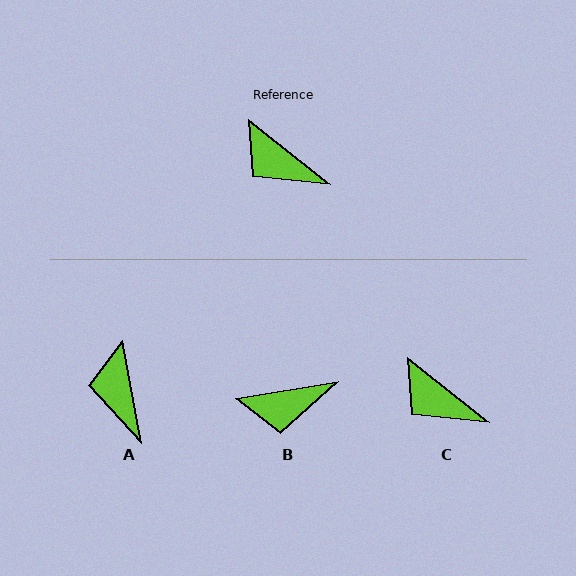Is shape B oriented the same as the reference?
No, it is off by about 48 degrees.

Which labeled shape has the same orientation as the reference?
C.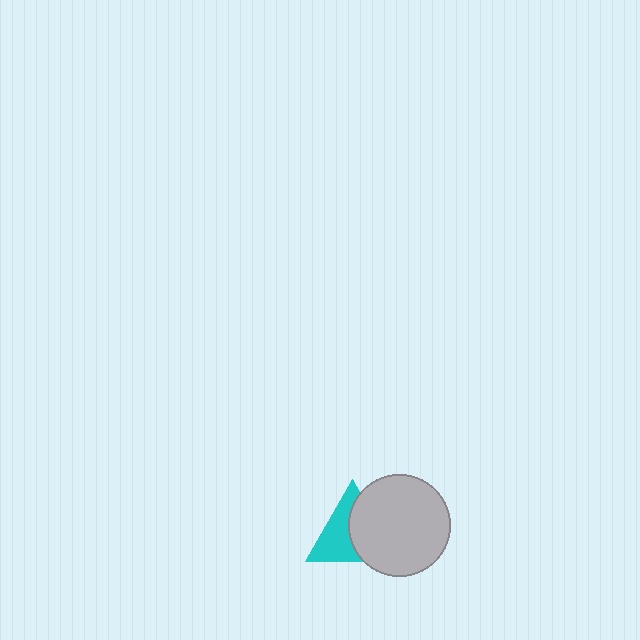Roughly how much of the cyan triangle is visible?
About half of it is visible (roughly 51%).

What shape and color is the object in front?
The object in front is a light gray circle.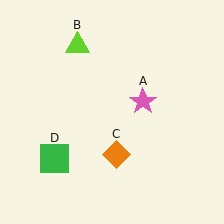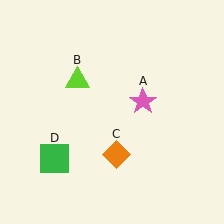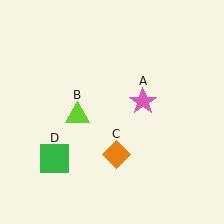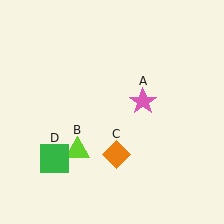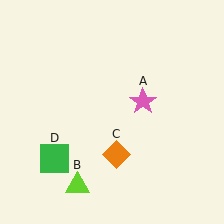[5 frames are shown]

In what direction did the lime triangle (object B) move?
The lime triangle (object B) moved down.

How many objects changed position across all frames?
1 object changed position: lime triangle (object B).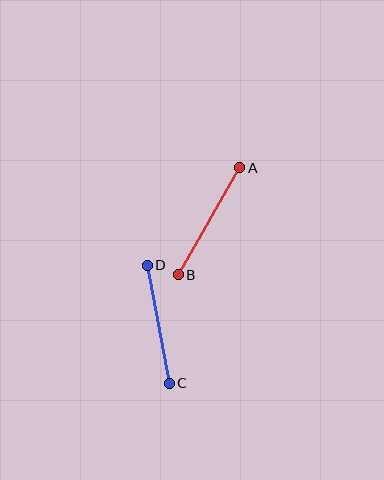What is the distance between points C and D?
The distance is approximately 120 pixels.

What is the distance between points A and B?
The distance is approximately 123 pixels.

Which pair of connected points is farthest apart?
Points A and B are farthest apart.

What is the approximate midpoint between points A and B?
The midpoint is at approximately (209, 221) pixels.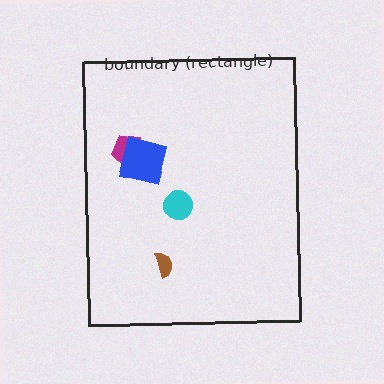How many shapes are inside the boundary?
4 inside, 0 outside.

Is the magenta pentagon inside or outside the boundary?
Inside.